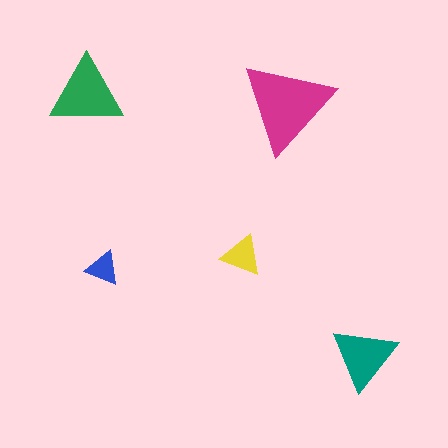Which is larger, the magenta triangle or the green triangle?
The magenta one.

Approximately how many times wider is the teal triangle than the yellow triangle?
About 1.5 times wider.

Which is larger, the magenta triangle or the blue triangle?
The magenta one.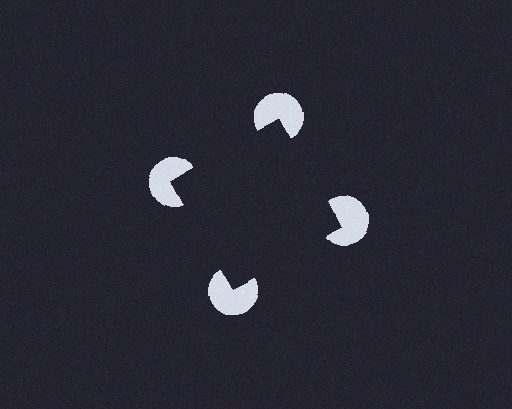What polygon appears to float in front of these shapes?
An illusory square — its edges are inferred from the aligned wedge cuts in the pac-man discs, not physically drawn.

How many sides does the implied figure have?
4 sides.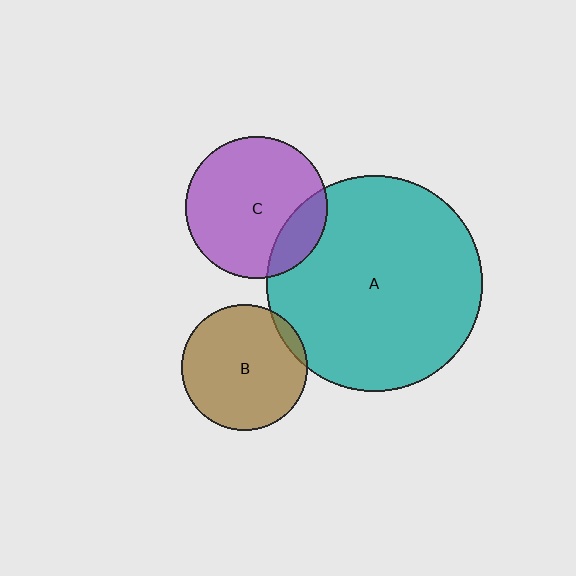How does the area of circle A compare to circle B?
Approximately 2.9 times.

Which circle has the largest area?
Circle A (teal).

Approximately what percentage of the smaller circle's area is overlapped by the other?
Approximately 5%.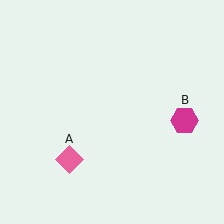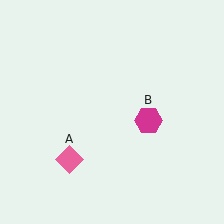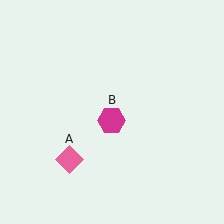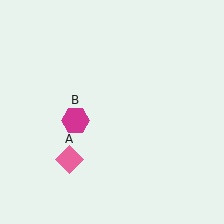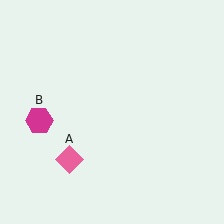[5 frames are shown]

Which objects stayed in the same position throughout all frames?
Pink diamond (object A) remained stationary.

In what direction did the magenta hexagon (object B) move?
The magenta hexagon (object B) moved left.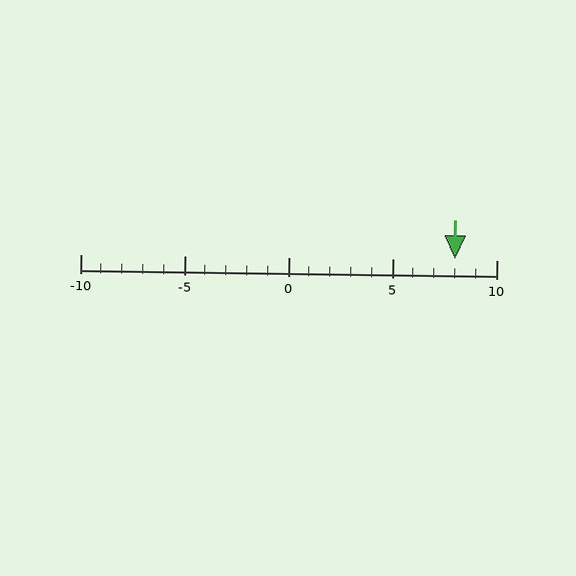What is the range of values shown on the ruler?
The ruler shows values from -10 to 10.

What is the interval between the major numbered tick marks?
The major tick marks are spaced 5 units apart.